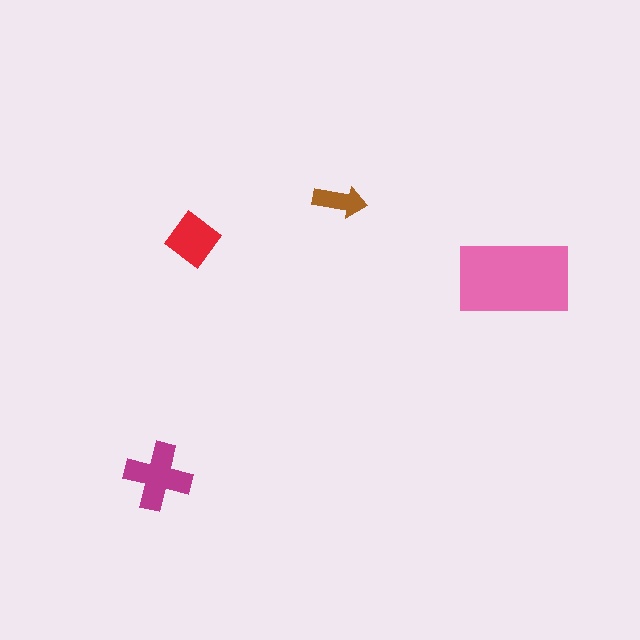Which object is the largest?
The pink rectangle.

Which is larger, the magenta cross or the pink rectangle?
The pink rectangle.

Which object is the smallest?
The brown arrow.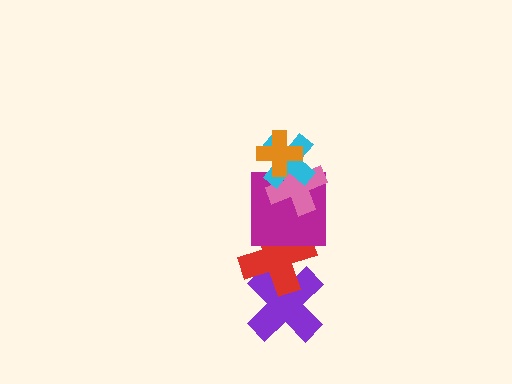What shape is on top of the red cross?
The magenta square is on top of the red cross.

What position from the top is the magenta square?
The magenta square is 4th from the top.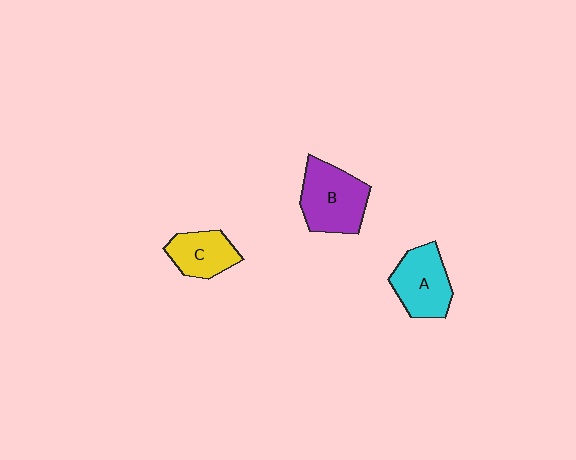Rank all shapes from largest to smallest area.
From largest to smallest: B (purple), A (cyan), C (yellow).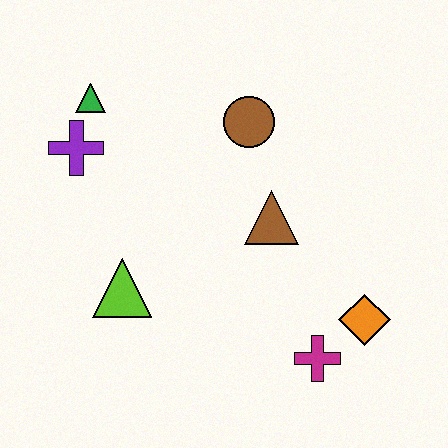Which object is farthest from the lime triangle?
The orange diamond is farthest from the lime triangle.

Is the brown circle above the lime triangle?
Yes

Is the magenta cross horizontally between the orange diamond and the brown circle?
Yes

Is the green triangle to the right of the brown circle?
No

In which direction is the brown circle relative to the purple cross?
The brown circle is to the right of the purple cross.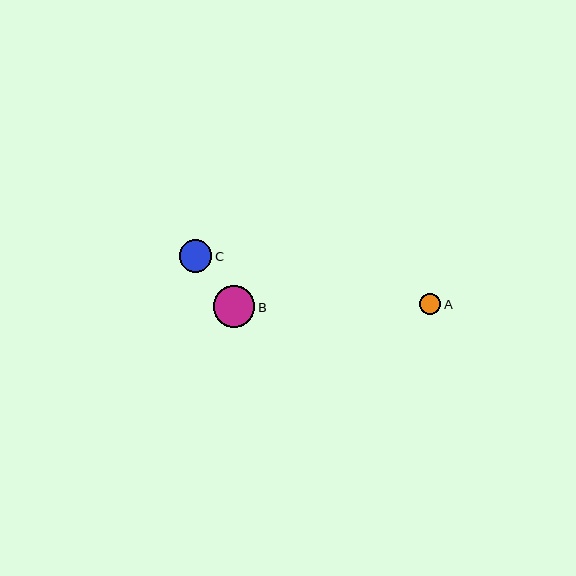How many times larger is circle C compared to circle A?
Circle C is approximately 1.6 times the size of circle A.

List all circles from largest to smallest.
From largest to smallest: B, C, A.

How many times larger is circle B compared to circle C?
Circle B is approximately 1.3 times the size of circle C.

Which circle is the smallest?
Circle A is the smallest with a size of approximately 21 pixels.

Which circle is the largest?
Circle B is the largest with a size of approximately 41 pixels.